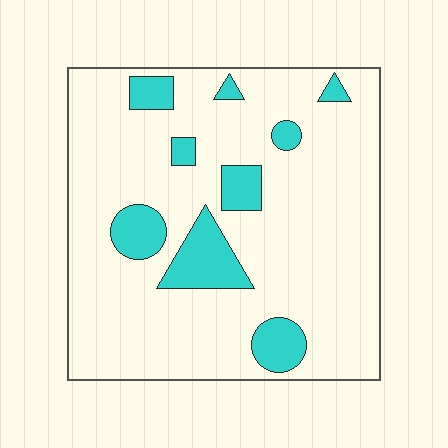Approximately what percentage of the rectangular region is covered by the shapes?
Approximately 15%.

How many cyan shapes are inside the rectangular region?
9.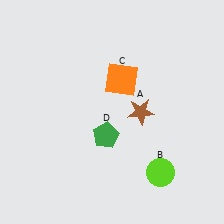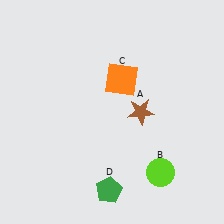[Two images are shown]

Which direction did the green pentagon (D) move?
The green pentagon (D) moved down.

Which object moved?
The green pentagon (D) moved down.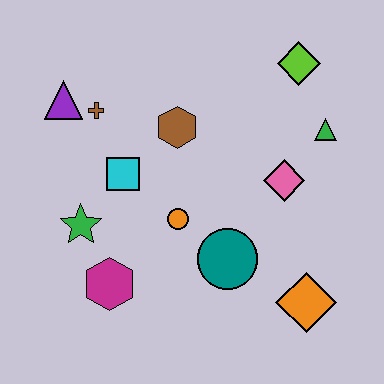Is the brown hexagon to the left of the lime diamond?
Yes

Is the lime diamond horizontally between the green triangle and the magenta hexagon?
Yes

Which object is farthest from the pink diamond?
The purple triangle is farthest from the pink diamond.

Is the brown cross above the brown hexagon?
Yes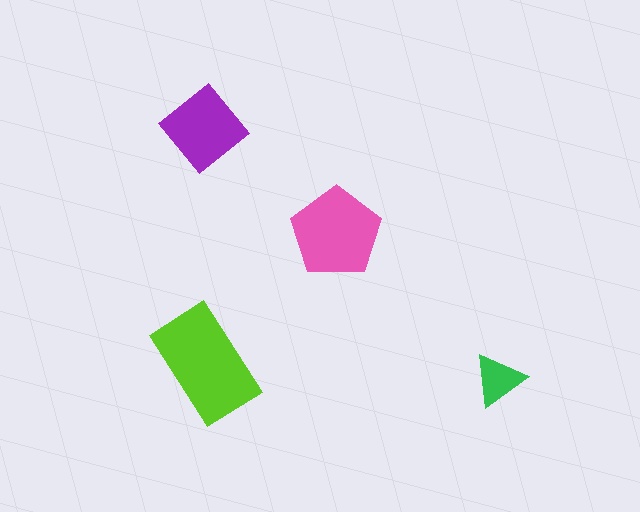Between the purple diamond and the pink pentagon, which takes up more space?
The pink pentagon.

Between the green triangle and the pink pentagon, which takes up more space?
The pink pentagon.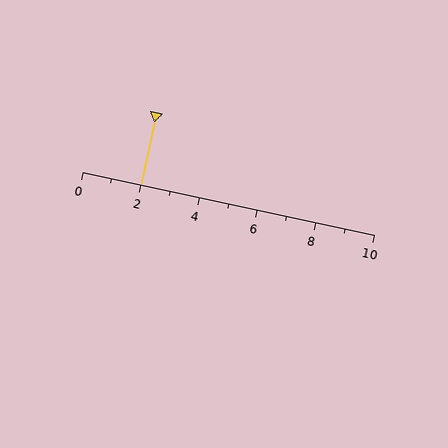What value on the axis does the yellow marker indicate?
The marker indicates approximately 2.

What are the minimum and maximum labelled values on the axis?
The axis runs from 0 to 10.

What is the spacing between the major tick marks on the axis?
The major ticks are spaced 2 apart.